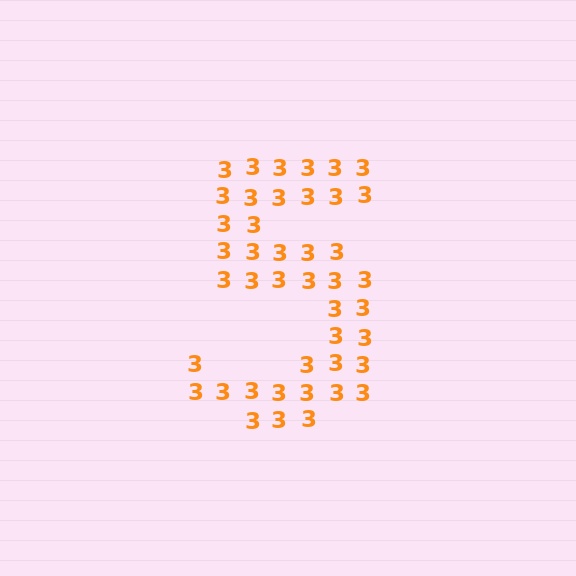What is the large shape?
The large shape is the digit 5.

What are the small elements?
The small elements are digit 3's.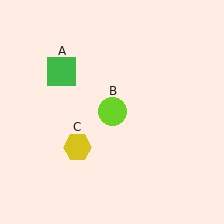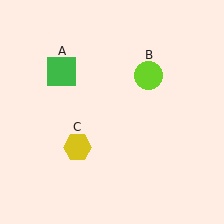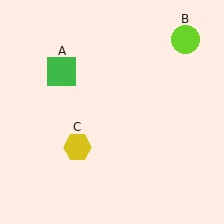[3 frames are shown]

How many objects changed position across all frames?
1 object changed position: lime circle (object B).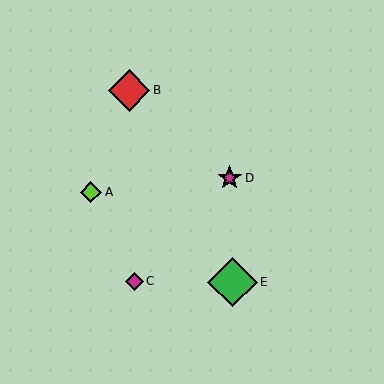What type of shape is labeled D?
Shape D is a magenta star.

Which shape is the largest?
The green diamond (labeled E) is the largest.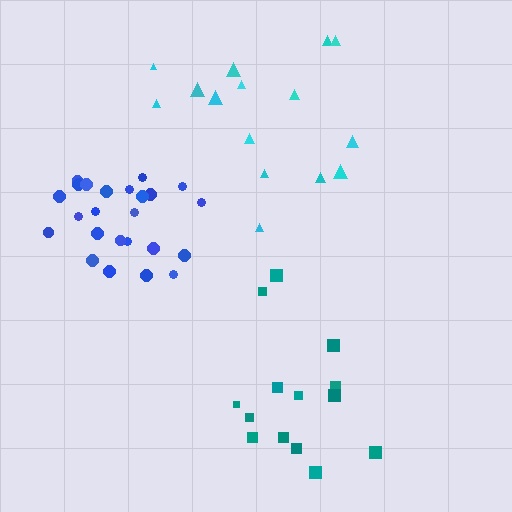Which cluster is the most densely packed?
Blue.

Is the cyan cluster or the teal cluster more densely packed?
Teal.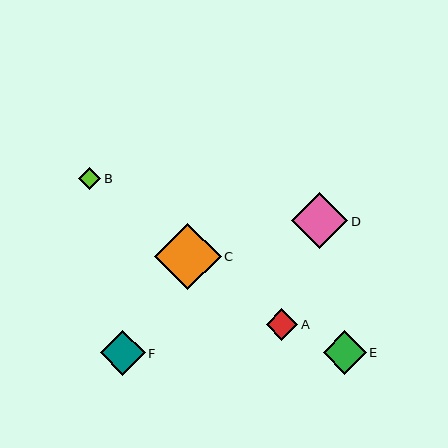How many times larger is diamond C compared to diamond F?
Diamond C is approximately 1.5 times the size of diamond F.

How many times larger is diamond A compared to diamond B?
Diamond A is approximately 1.4 times the size of diamond B.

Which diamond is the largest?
Diamond C is the largest with a size of approximately 66 pixels.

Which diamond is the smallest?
Diamond B is the smallest with a size of approximately 22 pixels.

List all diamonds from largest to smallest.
From largest to smallest: C, D, F, E, A, B.